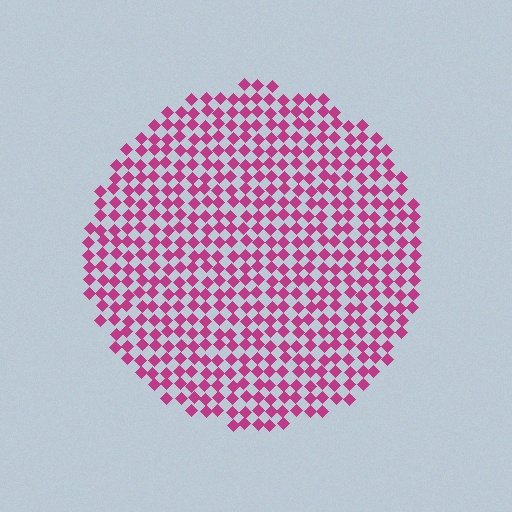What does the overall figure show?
The overall figure shows a circle.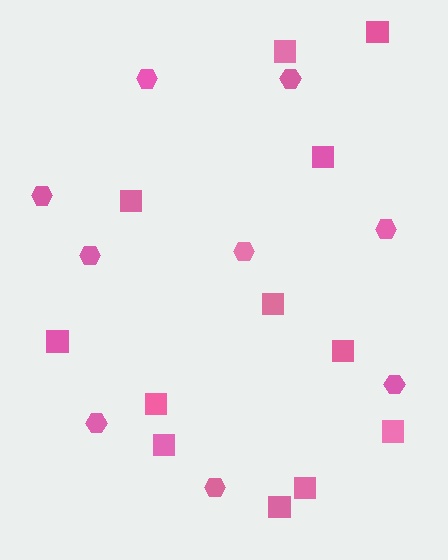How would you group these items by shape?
There are 2 groups: one group of hexagons (9) and one group of squares (12).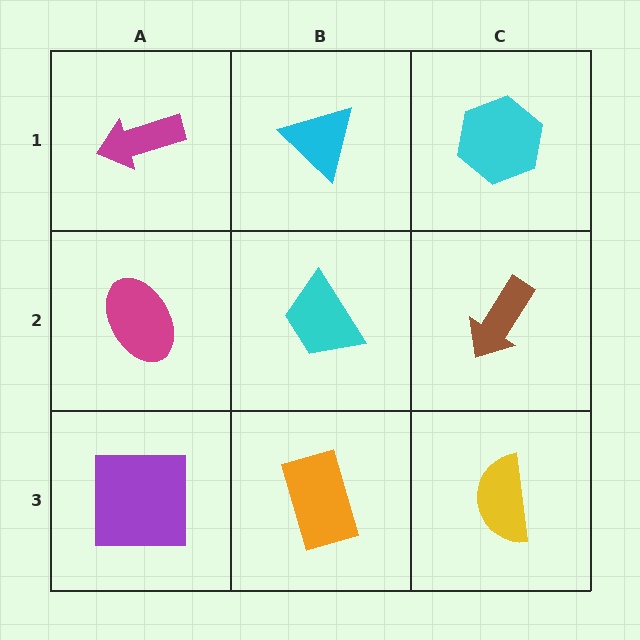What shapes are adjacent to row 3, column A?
A magenta ellipse (row 2, column A), an orange rectangle (row 3, column B).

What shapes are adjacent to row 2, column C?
A cyan hexagon (row 1, column C), a yellow semicircle (row 3, column C), a cyan trapezoid (row 2, column B).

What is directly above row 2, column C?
A cyan hexagon.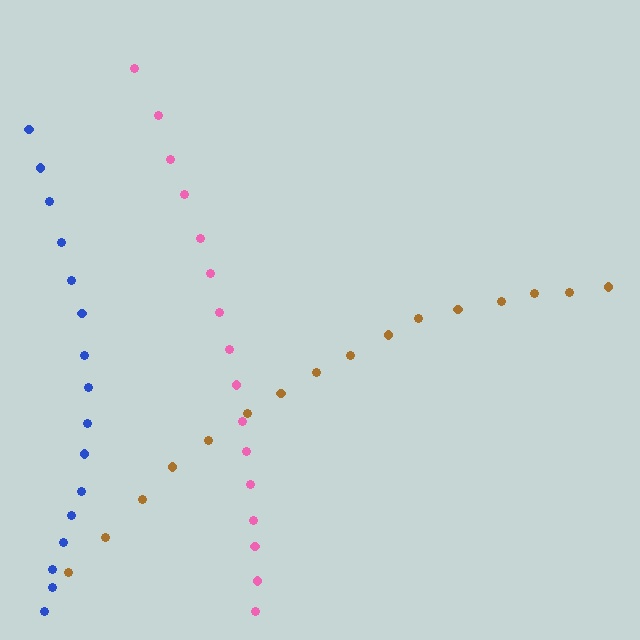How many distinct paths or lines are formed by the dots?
There are 3 distinct paths.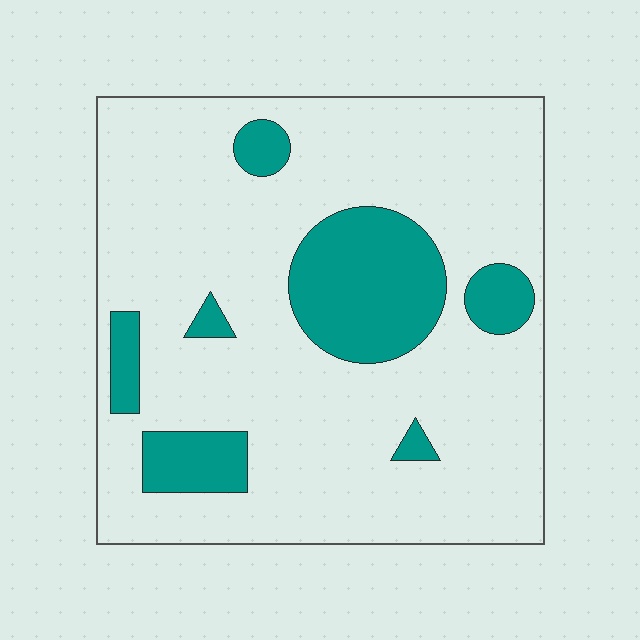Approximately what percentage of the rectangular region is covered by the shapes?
Approximately 20%.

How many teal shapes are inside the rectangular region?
7.